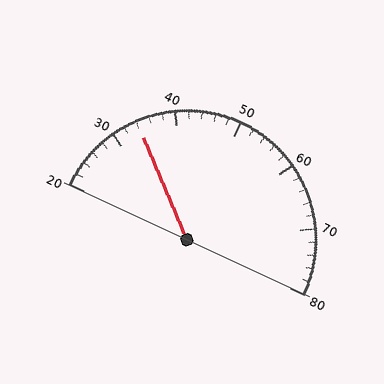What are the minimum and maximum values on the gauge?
The gauge ranges from 20 to 80.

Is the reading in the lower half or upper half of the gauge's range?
The reading is in the lower half of the range (20 to 80).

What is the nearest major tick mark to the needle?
The nearest major tick mark is 30.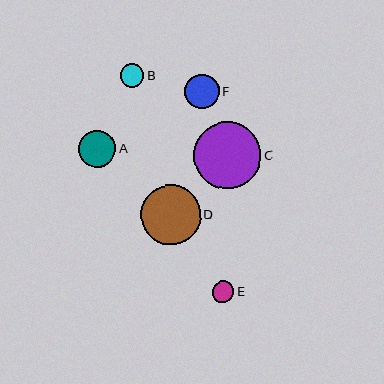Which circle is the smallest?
Circle E is the smallest with a size of approximately 21 pixels.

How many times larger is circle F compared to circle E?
Circle F is approximately 1.6 times the size of circle E.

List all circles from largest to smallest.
From largest to smallest: C, D, A, F, B, E.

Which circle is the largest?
Circle C is the largest with a size of approximately 67 pixels.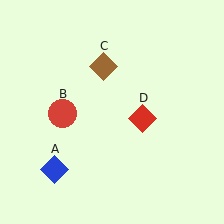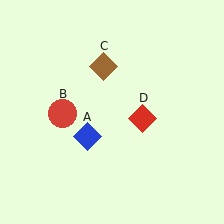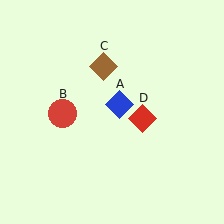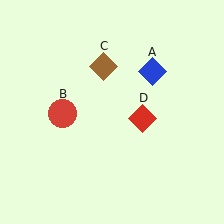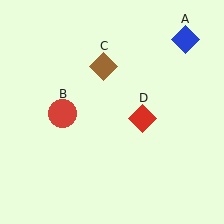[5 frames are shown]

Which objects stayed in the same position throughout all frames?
Red circle (object B) and brown diamond (object C) and red diamond (object D) remained stationary.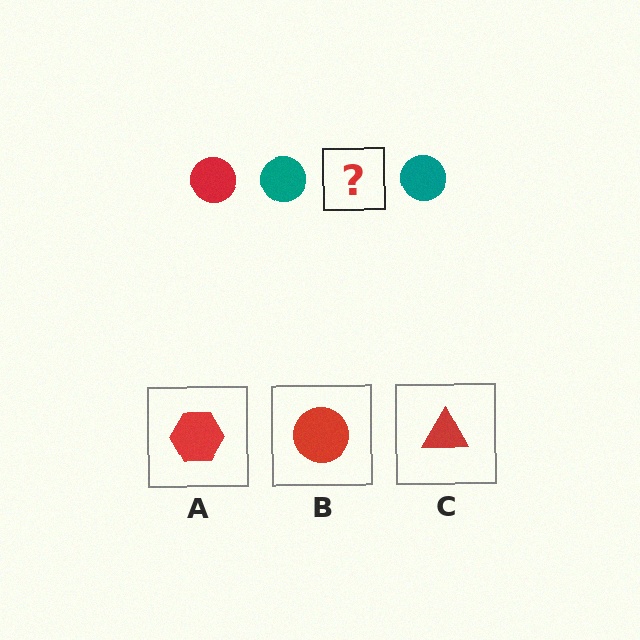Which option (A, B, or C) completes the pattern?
B.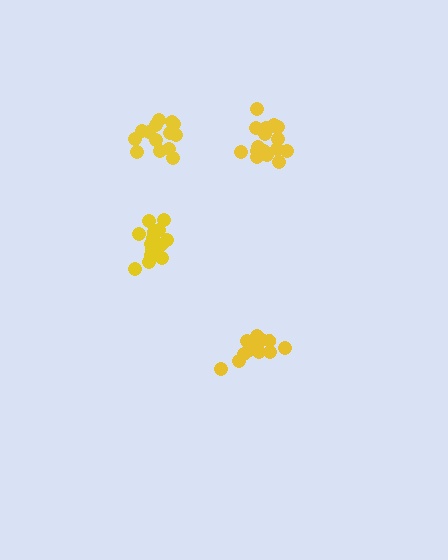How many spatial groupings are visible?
There are 4 spatial groupings.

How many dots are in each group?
Group 1: 13 dots, Group 2: 19 dots, Group 3: 14 dots, Group 4: 14 dots (60 total).